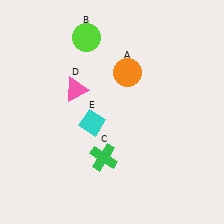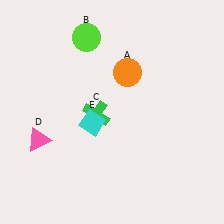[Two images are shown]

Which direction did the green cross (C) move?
The green cross (C) moved up.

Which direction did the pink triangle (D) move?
The pink triangle (D) moved down.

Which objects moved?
The objects that moved are: the green cross (C), the pink triangle (D).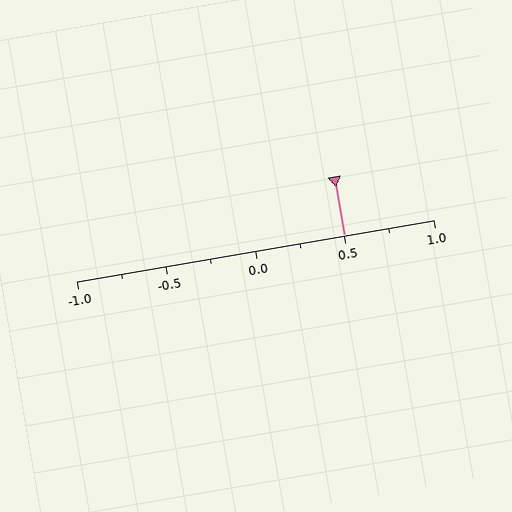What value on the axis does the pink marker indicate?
The marker indicates approximately 0.5.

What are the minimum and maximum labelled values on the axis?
The axis runs from -1.0 to 1.0.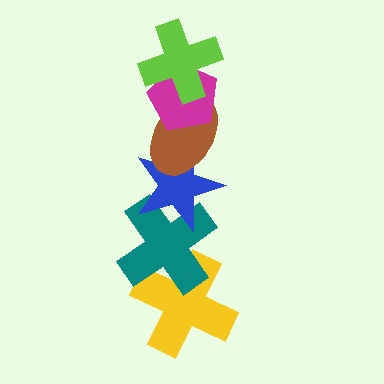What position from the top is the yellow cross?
The yellow cross is 6th from the top.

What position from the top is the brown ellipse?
The brown ellipse is 3rd from the top.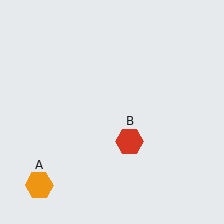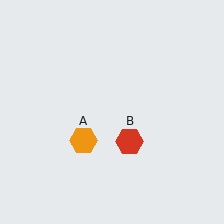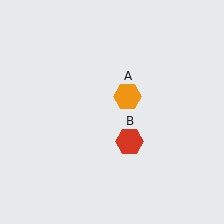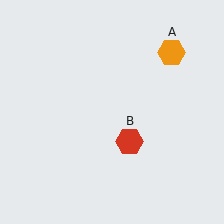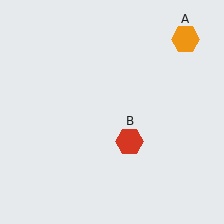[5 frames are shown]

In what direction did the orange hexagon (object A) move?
The orange hexagon (object A) moved up and to the right.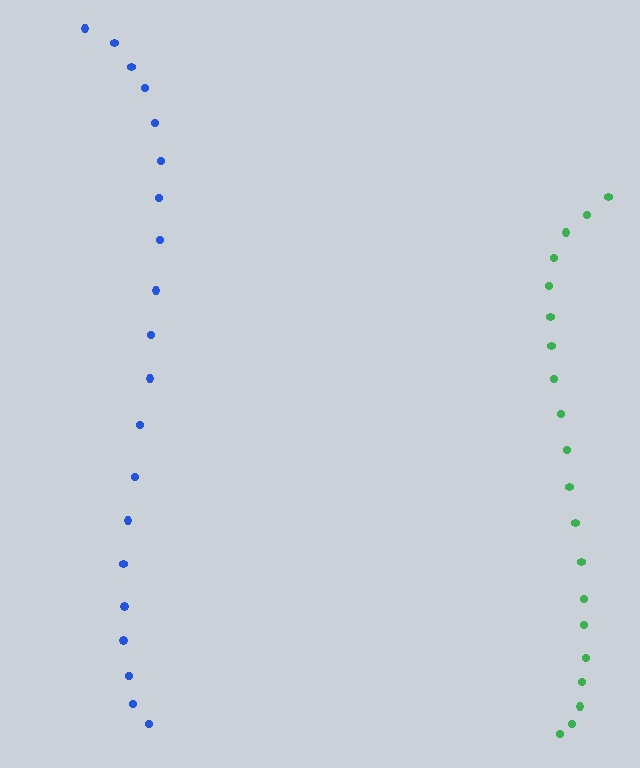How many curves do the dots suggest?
There are 2 distinct paths.